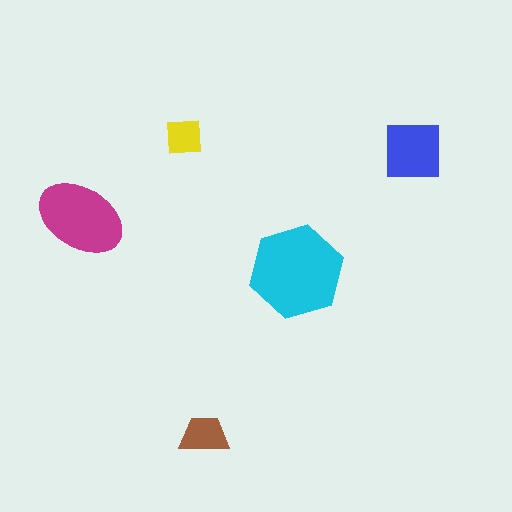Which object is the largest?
The cyan hexagon.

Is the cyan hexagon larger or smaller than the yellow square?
Larger.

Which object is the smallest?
The yellow square.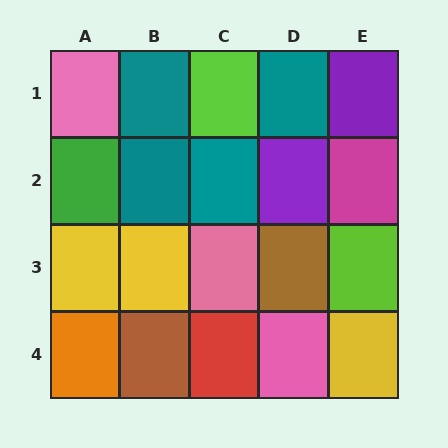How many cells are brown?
2 cells are brown.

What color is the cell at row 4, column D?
Pink.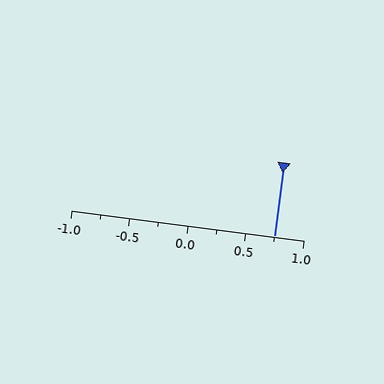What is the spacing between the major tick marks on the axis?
The major ticks are spaced 0.5 apart.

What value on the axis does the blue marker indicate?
The marker indicates approximately 0.75.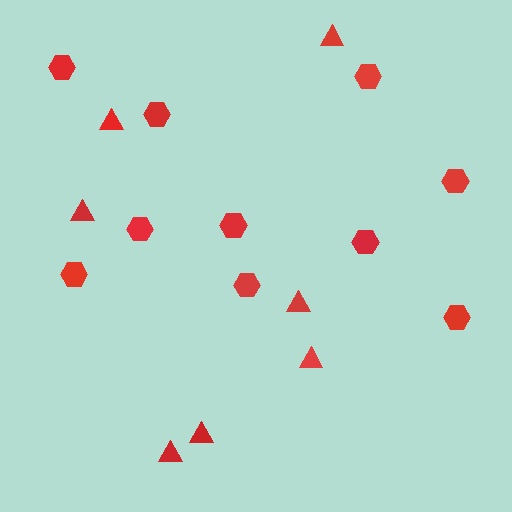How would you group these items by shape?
There are 2 groups: one group of triangles (7) and one group of hexagons (10).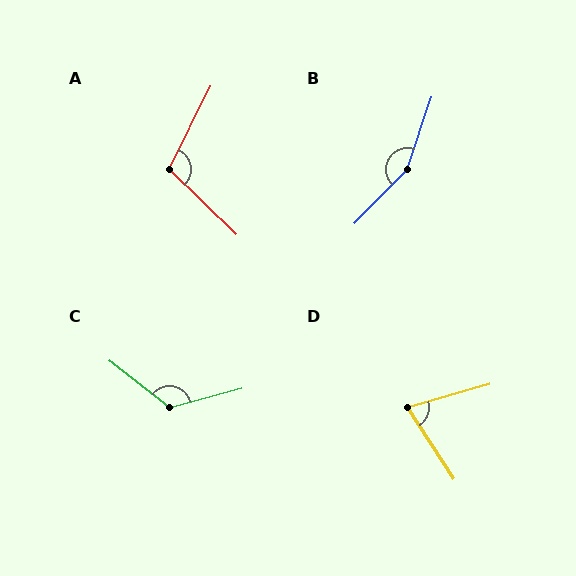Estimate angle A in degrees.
Approximately 108 degrees.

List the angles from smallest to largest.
D (73°), A (108°), C (127°), B (154°).